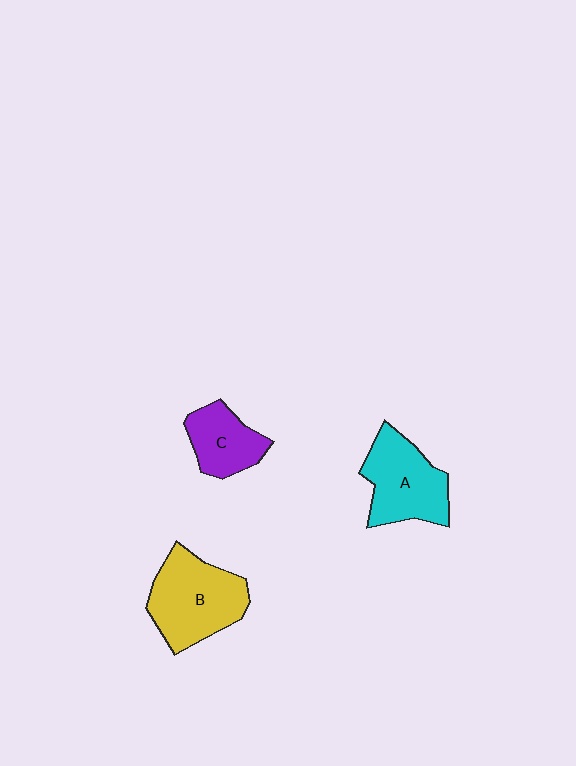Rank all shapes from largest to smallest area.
From largest to smallest: B (yellow), A (cyan), C (purple).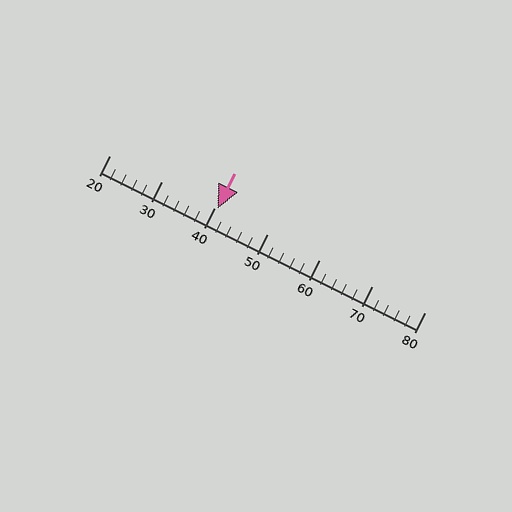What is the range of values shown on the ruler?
The ruler shows values from 20 to 80.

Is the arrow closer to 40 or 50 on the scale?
The arrow is closer to 40.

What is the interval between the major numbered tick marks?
The major tick marks are spaced 10 units apart.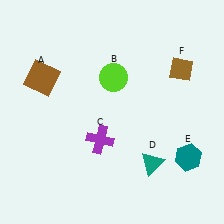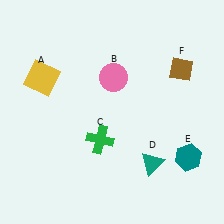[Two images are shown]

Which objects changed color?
A changed from brown to yellow. B changed from lime to pink. C changed from purple to green.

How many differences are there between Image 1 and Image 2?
There are 3 differences between the two images.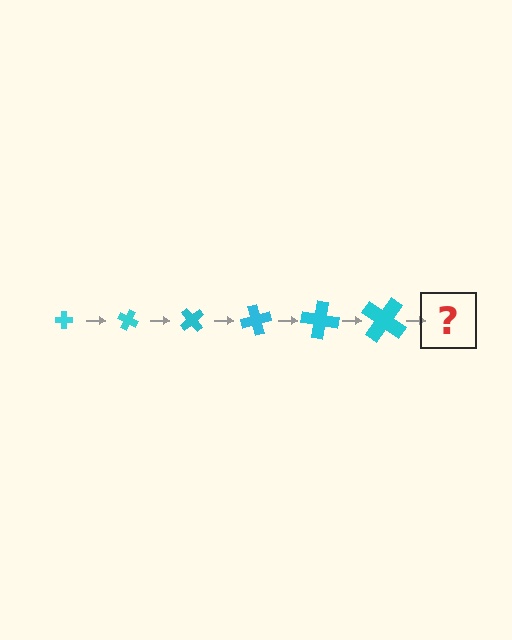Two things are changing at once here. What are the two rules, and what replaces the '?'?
The two rules are that the cross grows larger each step and it rotates 25 degrees each step. The '?' should be a cross, larger than the previous one and rotated 150 degrees from the start.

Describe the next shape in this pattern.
It should be a cross, larger than the previous one and rotated 150 degrees from the start.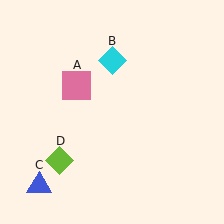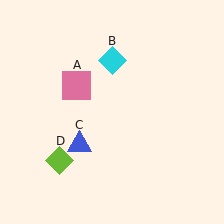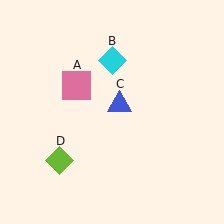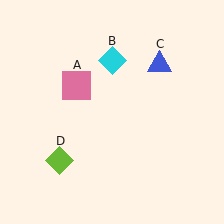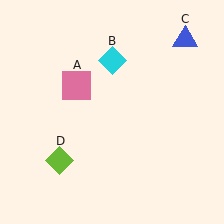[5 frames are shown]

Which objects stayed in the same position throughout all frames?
Pink square (object A) and cyan diamond (object B) and lime diamond (object D) remained stationary.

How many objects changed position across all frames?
1 object changed position: blue triangle (object C).